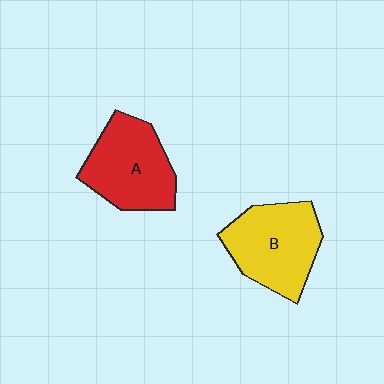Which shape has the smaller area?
Shape A (red).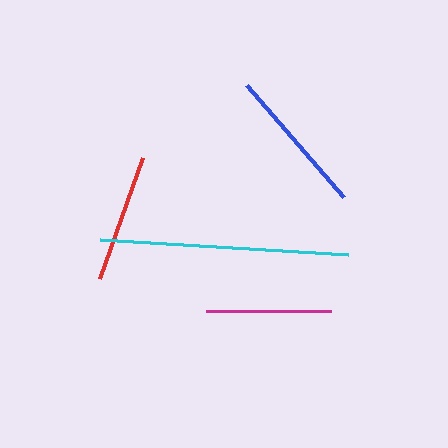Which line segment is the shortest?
The magenta line is the shortest at approximately 126 pixels.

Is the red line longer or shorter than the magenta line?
The red line is longer than the magenta line.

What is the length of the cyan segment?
The cyan segment is approximately 248 pixels long.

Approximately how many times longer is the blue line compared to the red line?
The blue line is approximately 1.2 times the length of the red line.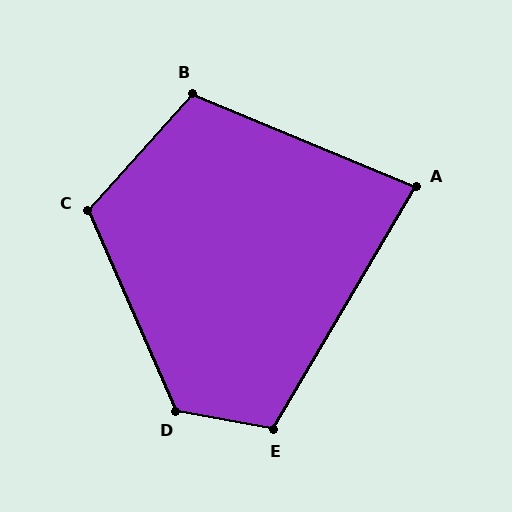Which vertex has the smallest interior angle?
A, at approximately 82 degrees.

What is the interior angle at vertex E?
Approximately 110 degrees (obtuse).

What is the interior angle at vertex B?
Approximately 109 degrees (obtuse).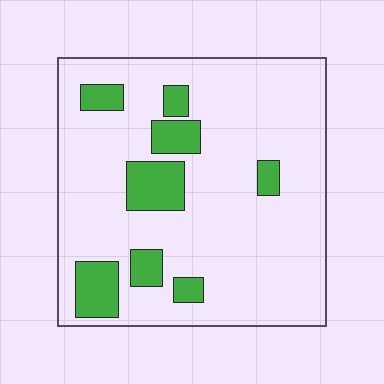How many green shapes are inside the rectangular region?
8.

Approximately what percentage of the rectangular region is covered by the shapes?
Approximately 15%.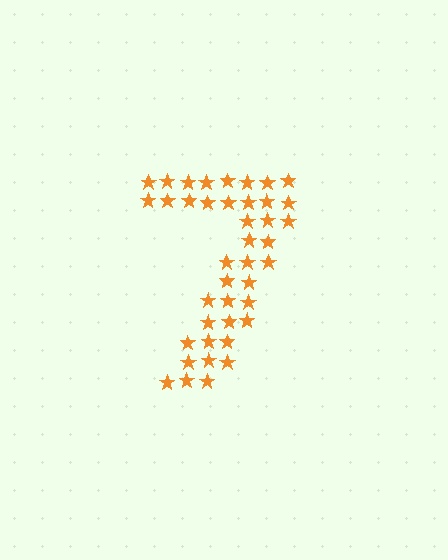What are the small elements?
The small elements are stars.